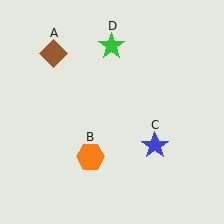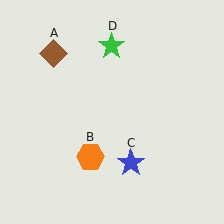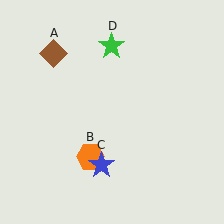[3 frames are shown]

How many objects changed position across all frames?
1 object changed position: blue star (object C).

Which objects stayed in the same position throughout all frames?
Brown diamond (object A) and orange hexagon (object B) and green star (object D) remained stationary.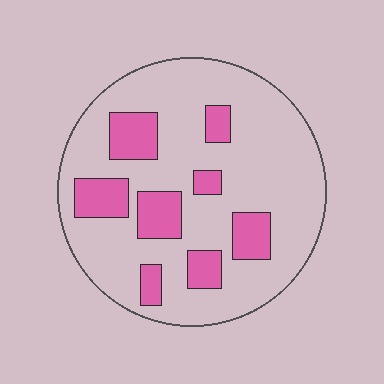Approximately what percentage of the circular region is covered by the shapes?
Approximately 20%.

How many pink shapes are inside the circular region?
8.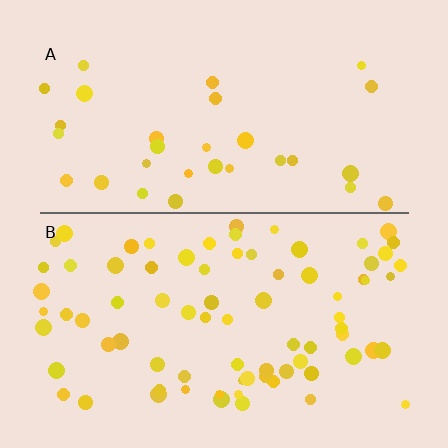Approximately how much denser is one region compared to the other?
Approximately 2.5× — region B over region A.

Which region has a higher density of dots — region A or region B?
B (the bottom).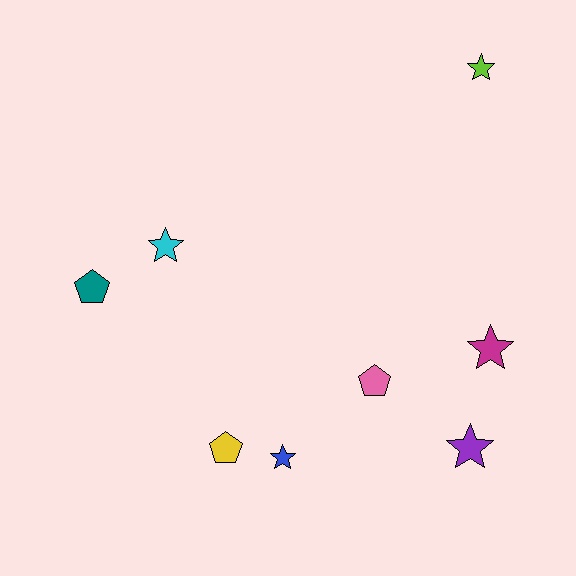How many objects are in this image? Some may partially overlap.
There are 8 objects.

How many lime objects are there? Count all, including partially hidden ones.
There is 1 lime object.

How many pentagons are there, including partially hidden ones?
There are 3 pentagons.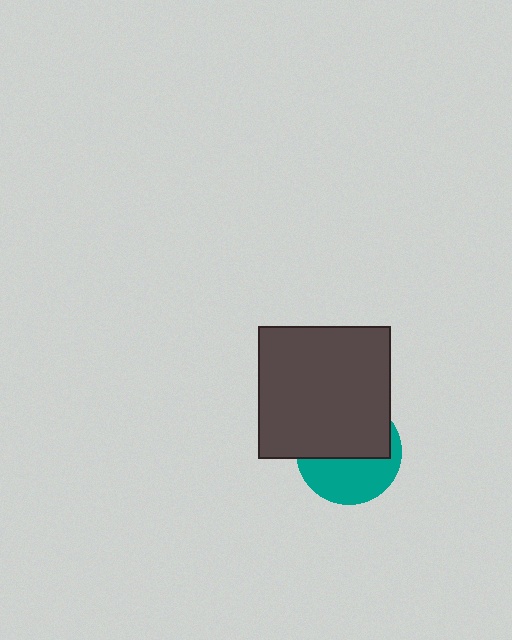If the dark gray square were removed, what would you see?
You would see the complete teal circle.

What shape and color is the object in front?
The object in front is a dark gray square.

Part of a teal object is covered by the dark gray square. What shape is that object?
It is a circle.